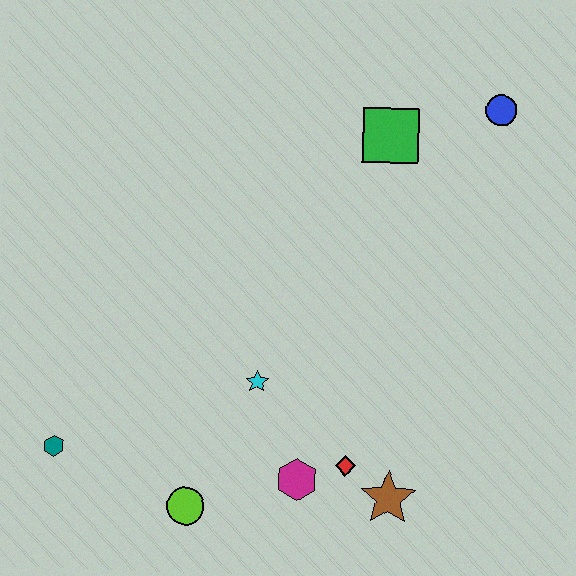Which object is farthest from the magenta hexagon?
The blue circle is farthest from the magenta hexagon.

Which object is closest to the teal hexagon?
The lime circle is closest to the teal hexagon.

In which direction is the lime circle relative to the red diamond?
The lime circle is to the left of the red diamond.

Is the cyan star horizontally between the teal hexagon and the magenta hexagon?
Yes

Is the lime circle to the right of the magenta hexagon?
No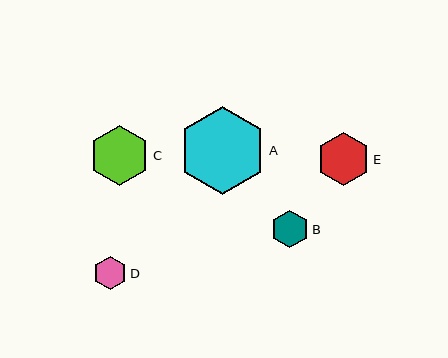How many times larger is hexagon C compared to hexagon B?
Hexagon C is approximately 1.6 times the size of hexagon B.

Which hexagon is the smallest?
Hexagon D is the smallest with a size of approximately 33 pixels.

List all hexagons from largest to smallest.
From largest to smallest: A, C, E, B, D.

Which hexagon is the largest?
Hexagon A is the largest with a size of approximately 87 pixels.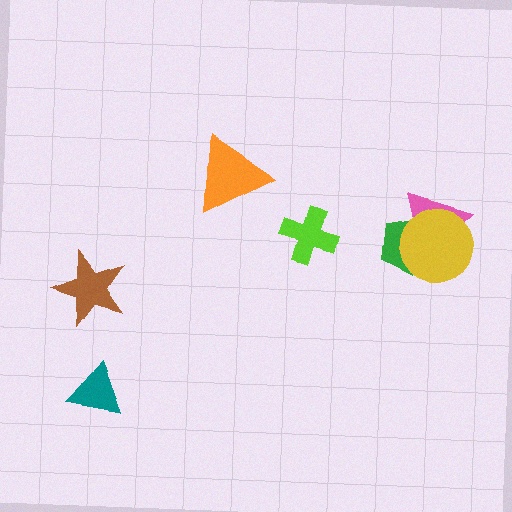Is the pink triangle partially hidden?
Yes, it is partially covered by another shape.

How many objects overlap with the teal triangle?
0 objects overlap with the teal triangle.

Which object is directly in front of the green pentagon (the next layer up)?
The pink triangle is directly in front of the green pentagon.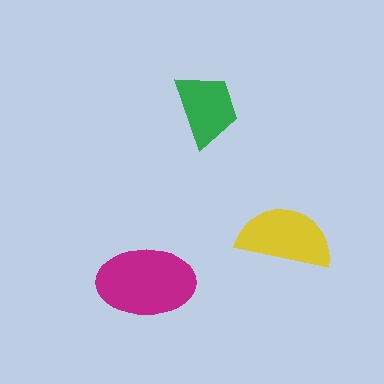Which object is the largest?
The magenta ellipse.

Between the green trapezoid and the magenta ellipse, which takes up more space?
The magenta ellipse.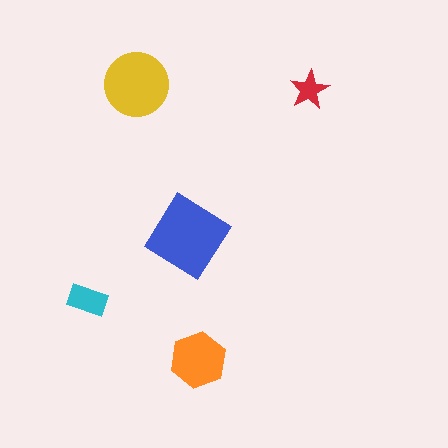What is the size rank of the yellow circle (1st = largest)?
2nd.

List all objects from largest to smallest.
The blue diamond, the yellow circle, the orange hexagon, the cyan rectangle, the red star.